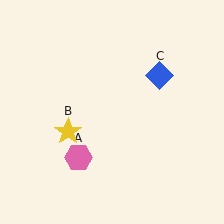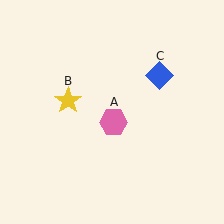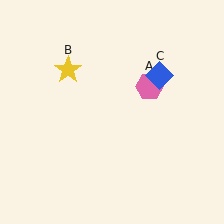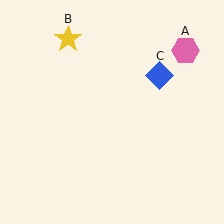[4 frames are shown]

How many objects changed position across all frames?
2 objects changed position: pink hexagon (object A), yellow star (object B).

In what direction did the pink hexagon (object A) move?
The pink hexagon (object A) moved up and to the right.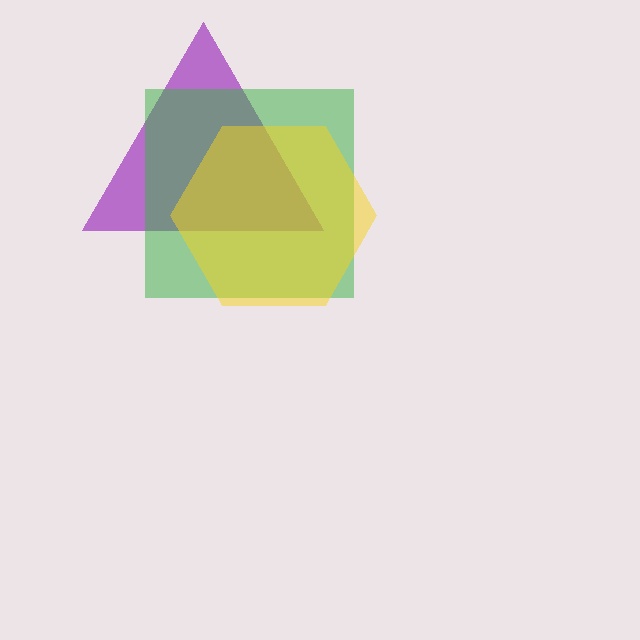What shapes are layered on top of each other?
The layered shapes are: a purple triangle, a green square, a yellow hexagon.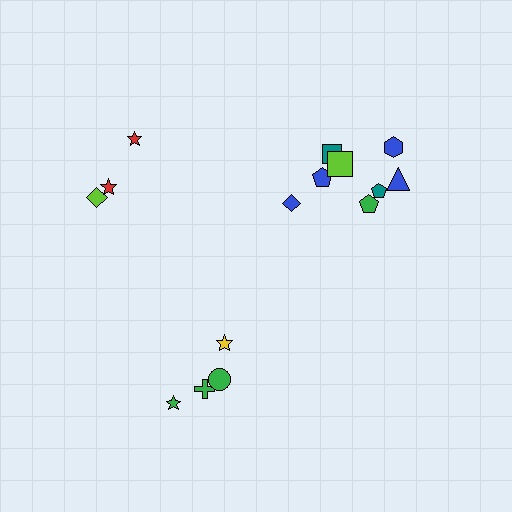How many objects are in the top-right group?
There are 8 objects.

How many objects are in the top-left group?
There are 3 objects.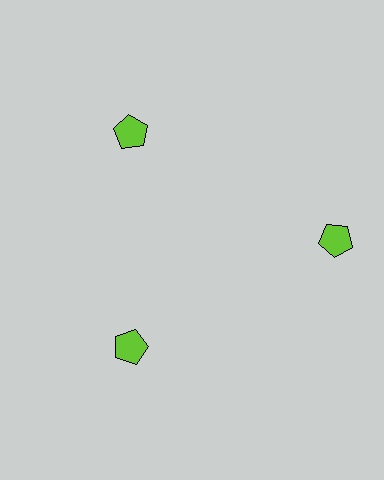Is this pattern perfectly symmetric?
No. The 3 lime pentagons are arranged in a ring, but one element near the 3 o'clock position is pushed outward from the center, breaking the 3-fold rotational symmetry.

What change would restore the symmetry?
The symmetry would be restored by moving it inward, back onto the ring so that all 3 pentagons sit at equal angles and equal distance from the center.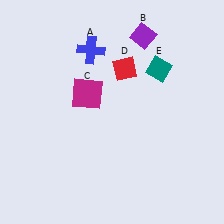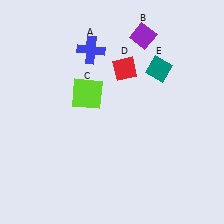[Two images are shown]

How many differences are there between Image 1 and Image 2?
There is 1 difference between the two images.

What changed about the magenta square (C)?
In Image 1, C is magenta. In Image 2, it changed to lime.